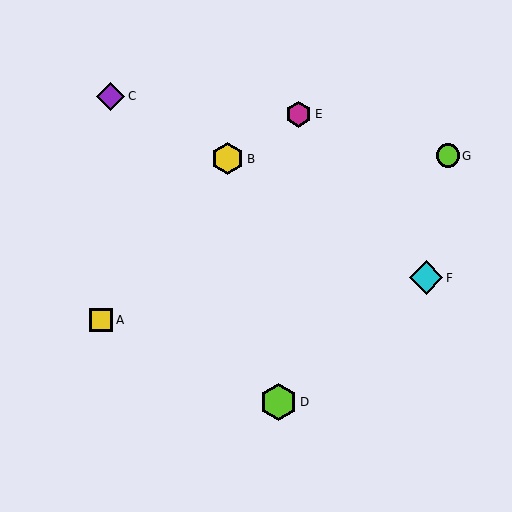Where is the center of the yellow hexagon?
The center of the yellow hexagon is at (227, 159).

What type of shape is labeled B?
Shape B is a yellow hexagon.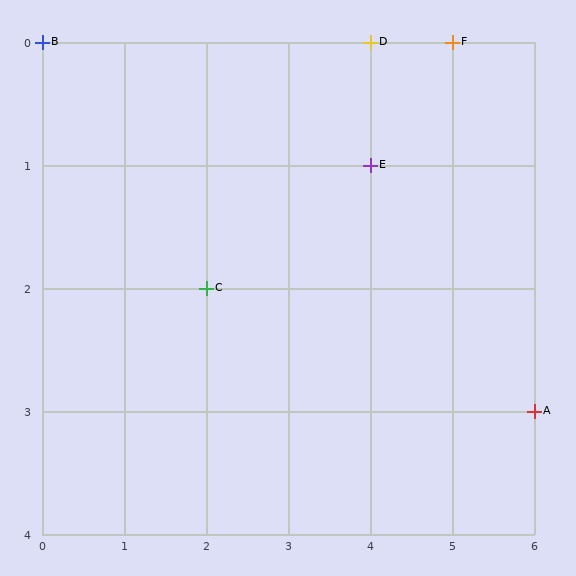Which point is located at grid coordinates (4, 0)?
Point D is at (4, 0).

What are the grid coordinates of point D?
Point D is at grid coordinates (4, 0).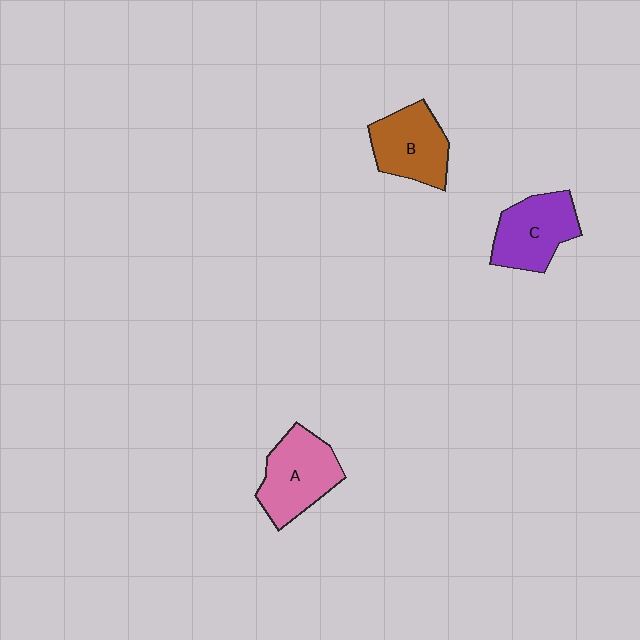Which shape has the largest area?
Shape A (pink).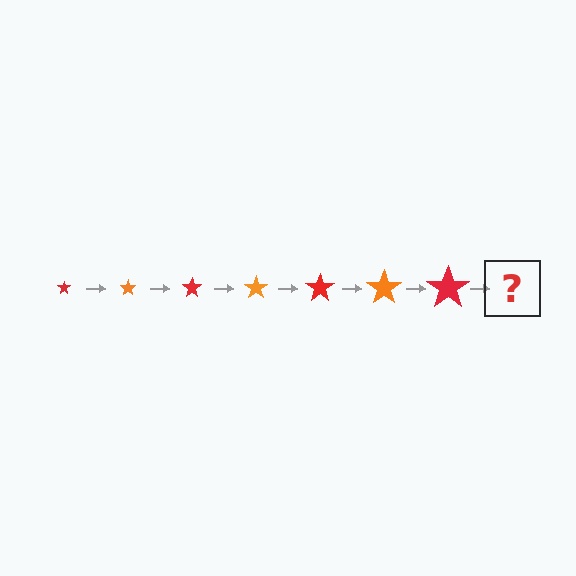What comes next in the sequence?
The next element should be an orange star, larger than the previous one.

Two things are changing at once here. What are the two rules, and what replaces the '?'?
The two rules are that the star grows larger each step and the color cycles through red and orange. The '?' should be an orange star, larger than the previous one.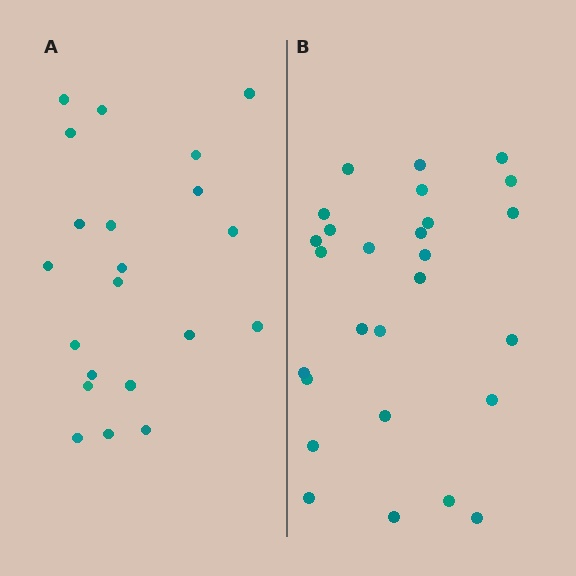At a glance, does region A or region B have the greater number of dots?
Region B (the right region) has more dots.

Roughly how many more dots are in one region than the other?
Region B has about 6 more dots than region A.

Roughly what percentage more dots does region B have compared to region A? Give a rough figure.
About 30% more.